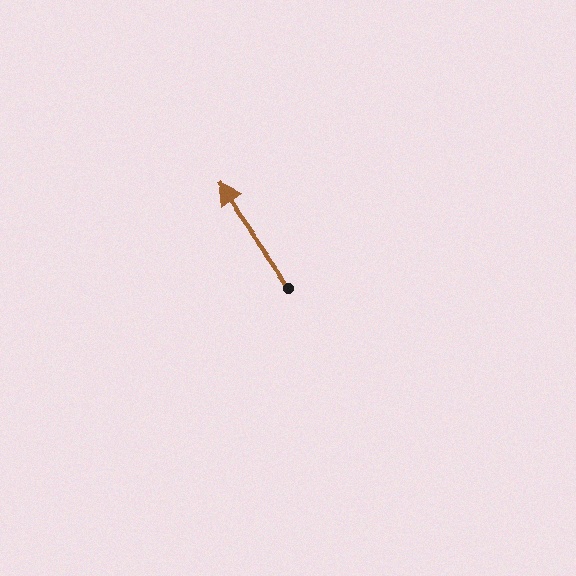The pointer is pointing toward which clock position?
Roughly 11 o'clock.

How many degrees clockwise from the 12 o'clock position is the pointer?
Approximately 325 degrees.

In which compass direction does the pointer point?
Northwest.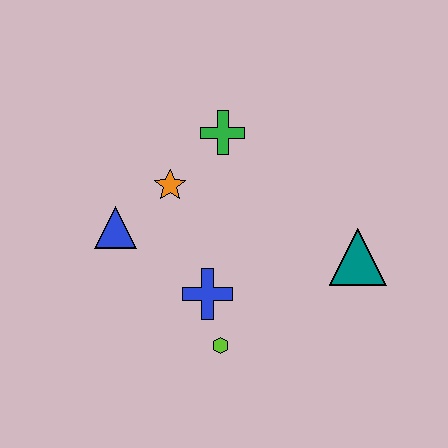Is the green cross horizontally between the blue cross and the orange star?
No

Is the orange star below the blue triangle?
No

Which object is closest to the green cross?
The orange star is closest to the green cross.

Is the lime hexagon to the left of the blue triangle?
No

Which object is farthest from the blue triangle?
The teal triangle is farthest from the blue triangle.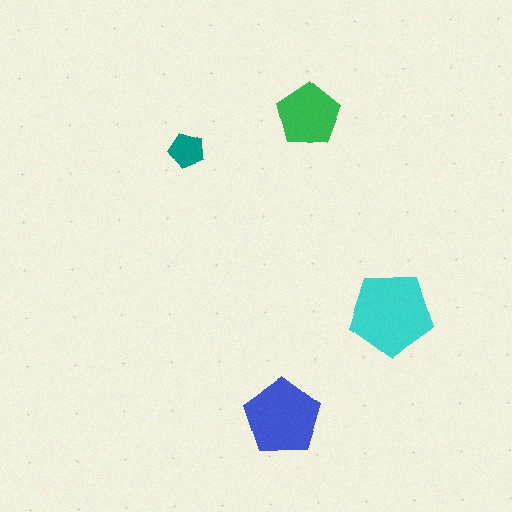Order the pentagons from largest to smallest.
the cyan one, the blue one, the green one, the teal one.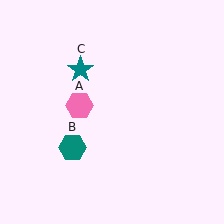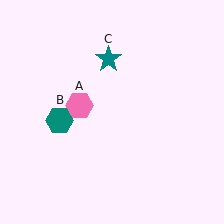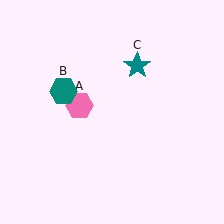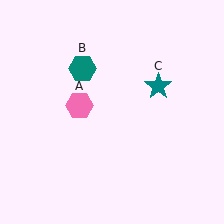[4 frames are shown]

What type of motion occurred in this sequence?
The teal hexagon (object B), teal star (object C) rotated clockwise around the center of the scene.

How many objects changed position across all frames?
2 objects changed position: teal hexagon (object B), teal star (object C).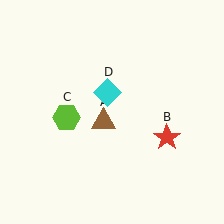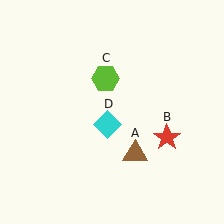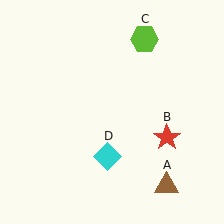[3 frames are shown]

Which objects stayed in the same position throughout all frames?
Red star (object B) remained stationary.